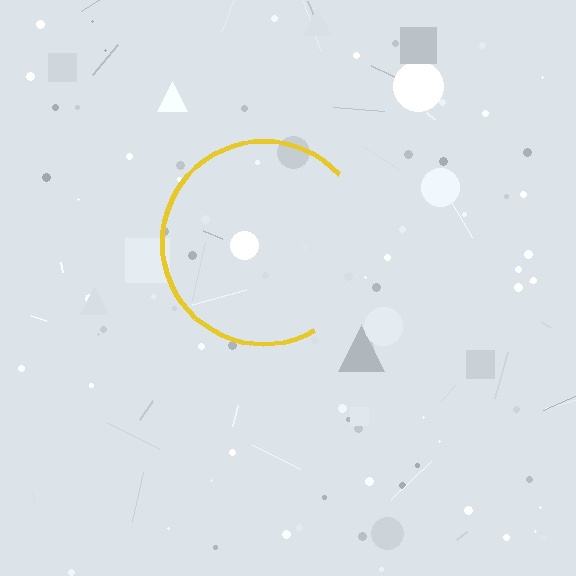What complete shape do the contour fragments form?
The contour fragments form a circle.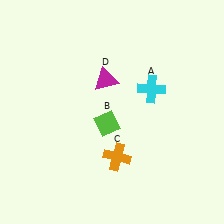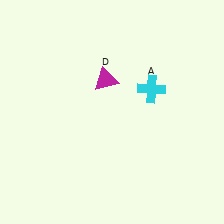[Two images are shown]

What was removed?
The orange cross (C), the lime diamond (B) were removed in Image 2.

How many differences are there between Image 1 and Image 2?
There are 2 differences between the two images.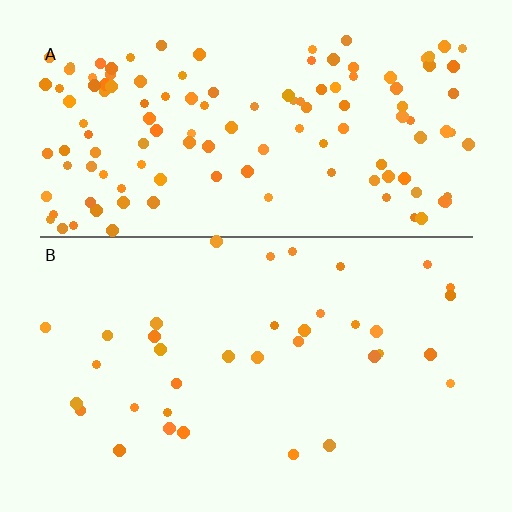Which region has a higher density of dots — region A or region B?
A (the top).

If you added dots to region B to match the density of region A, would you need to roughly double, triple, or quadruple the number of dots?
Approximately triple.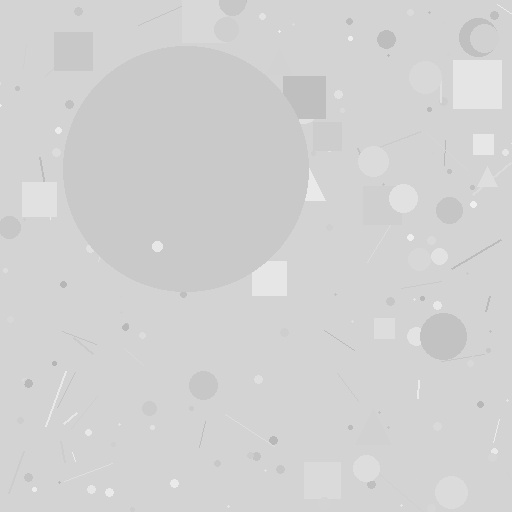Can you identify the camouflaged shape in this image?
The camouflaged shape is a circle.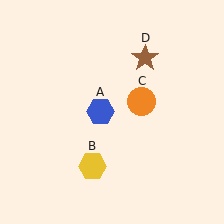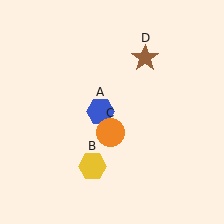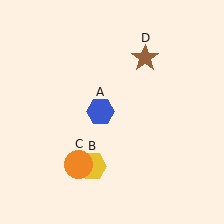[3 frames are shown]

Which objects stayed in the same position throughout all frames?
Blue hexagon (object A) and yellow hexagon (object B) and brown star (object D) remained stationary.